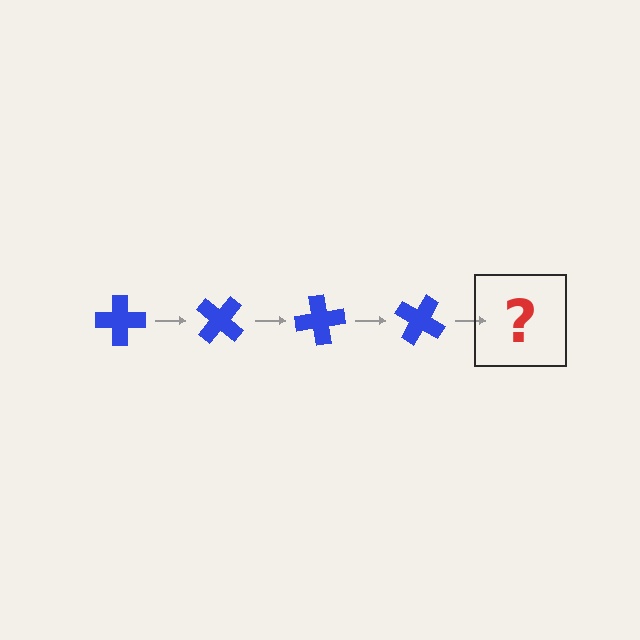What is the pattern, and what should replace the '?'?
The pattern is that the cross rotates 40 degrees each step. The '?' should be a blue cross rotated 160 degrees.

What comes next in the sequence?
The next element should be a blue cross rotated 160 degrees.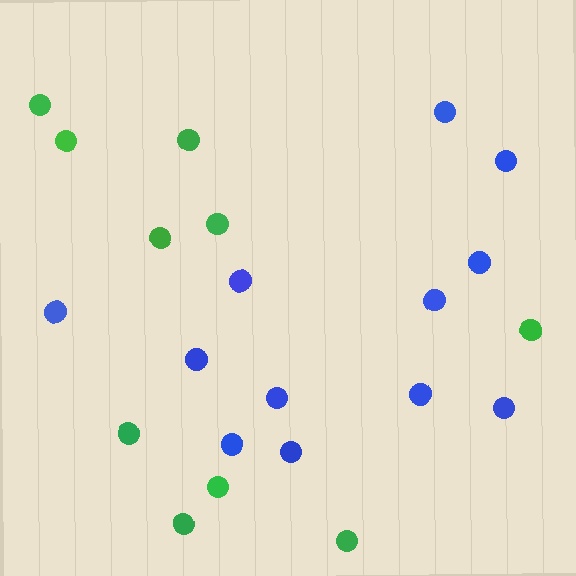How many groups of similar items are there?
There are 2 groups: one group of green circles (10) and one group of blue circles (12).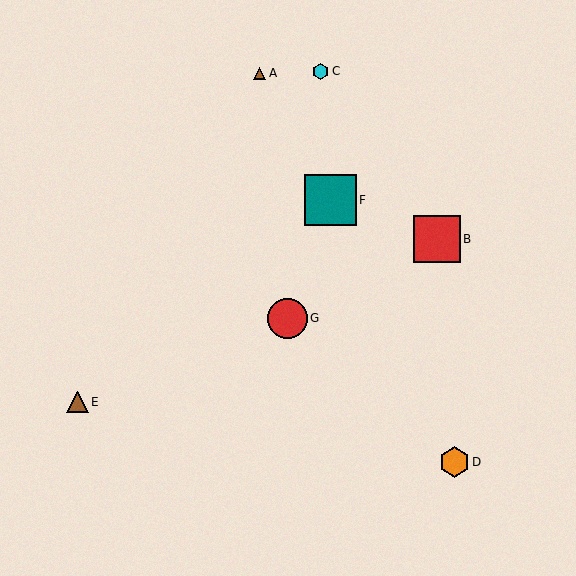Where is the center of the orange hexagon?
The center of the orange hexagon is at (454, 462).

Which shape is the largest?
The teal square (labeled F) is the largest.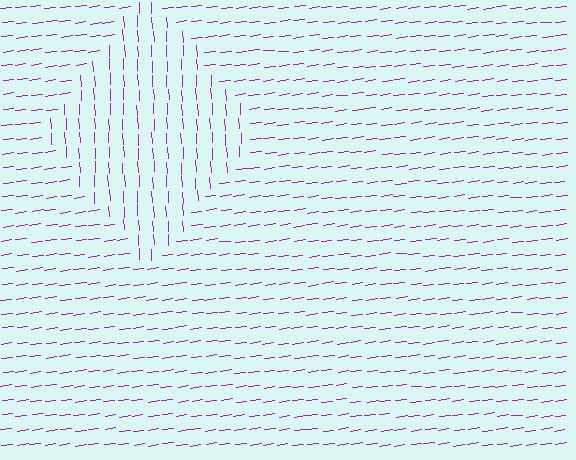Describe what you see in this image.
The image is filled with small purple line segments. A diamond region in the image has lines oriented differently from the surrounding lines, creating a visible texture boundary.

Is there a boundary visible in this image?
Yes, there is a texture boundary formed by a change in line orientation.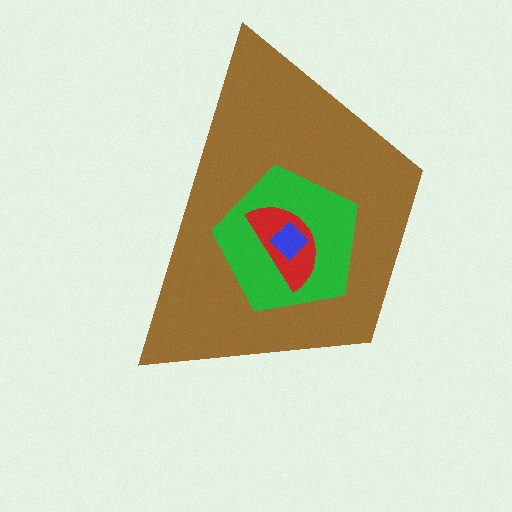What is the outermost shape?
The brown trapezoid.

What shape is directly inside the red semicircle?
The blue diamond.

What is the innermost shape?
The blue diamond.